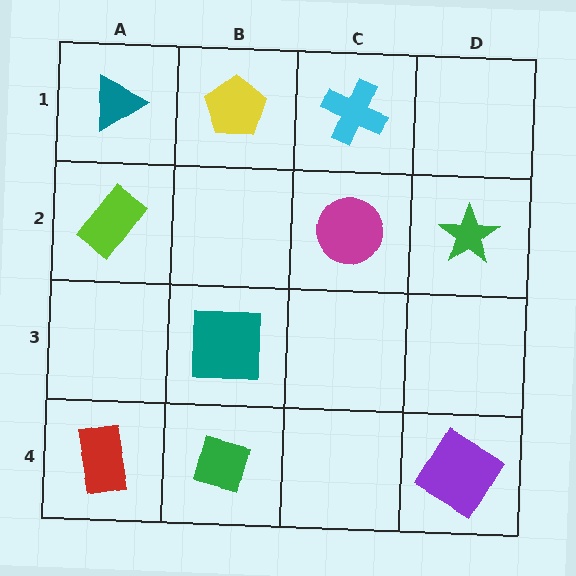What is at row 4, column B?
A green diamond.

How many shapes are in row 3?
1 shape.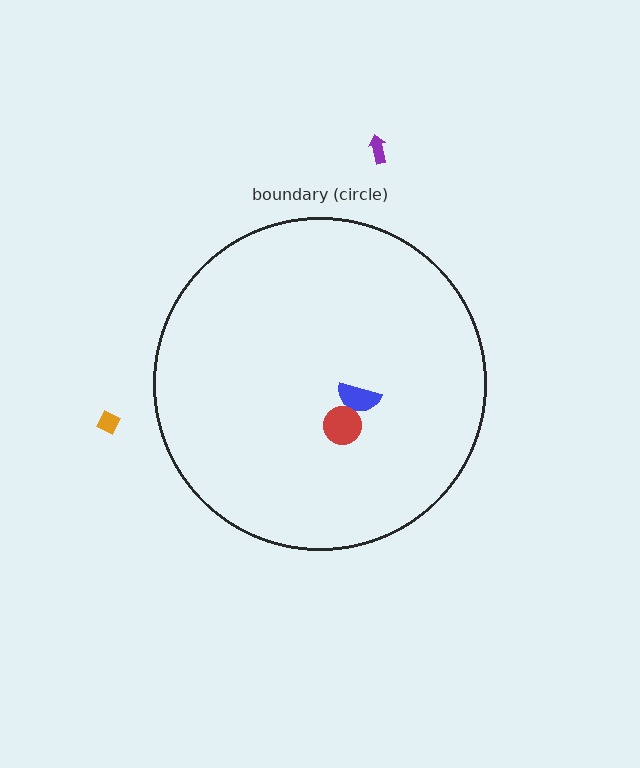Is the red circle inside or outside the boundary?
Inside.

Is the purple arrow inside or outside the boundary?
Outside.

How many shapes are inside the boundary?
2 inside, 2 outside.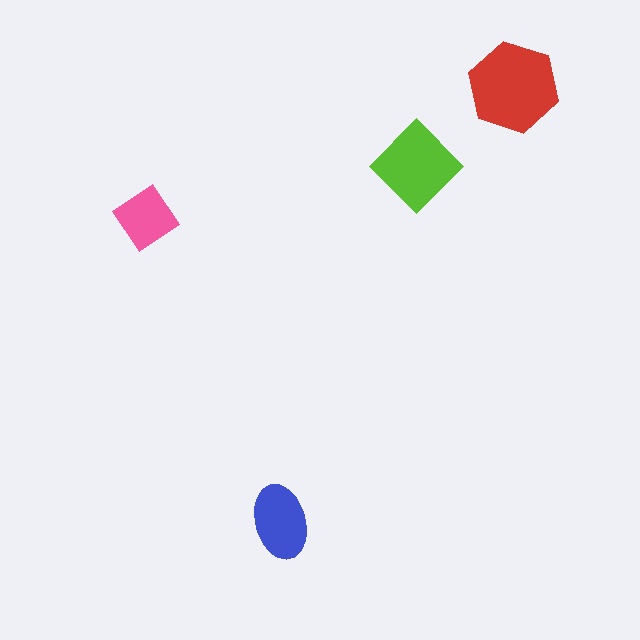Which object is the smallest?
The pink diamond.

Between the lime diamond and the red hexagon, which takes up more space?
The red hexagon.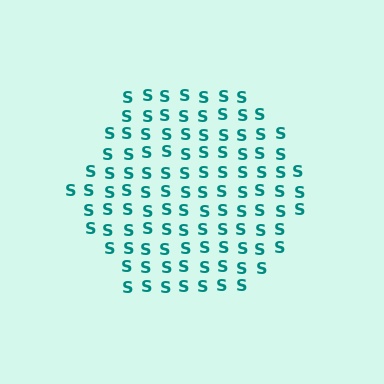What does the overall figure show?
The overall figure shows a hexagon.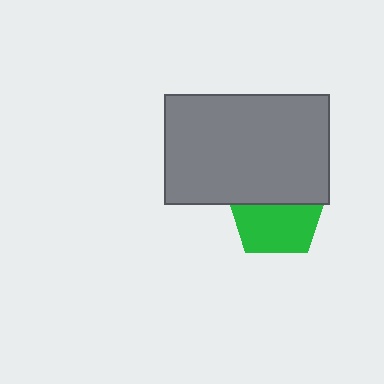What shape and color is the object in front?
The object in front is a gray rectangle.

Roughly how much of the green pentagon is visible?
About half of it is visible (roughly 55%).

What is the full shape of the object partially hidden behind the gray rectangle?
The partially hidden object is a green pentagon.